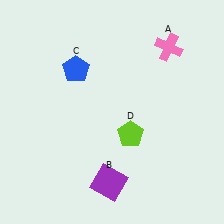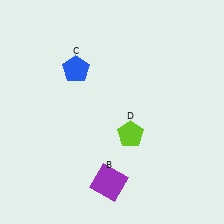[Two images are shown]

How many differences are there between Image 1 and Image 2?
There is 1 difference between the two images.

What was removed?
The pink cross (A) was removed in Image 2.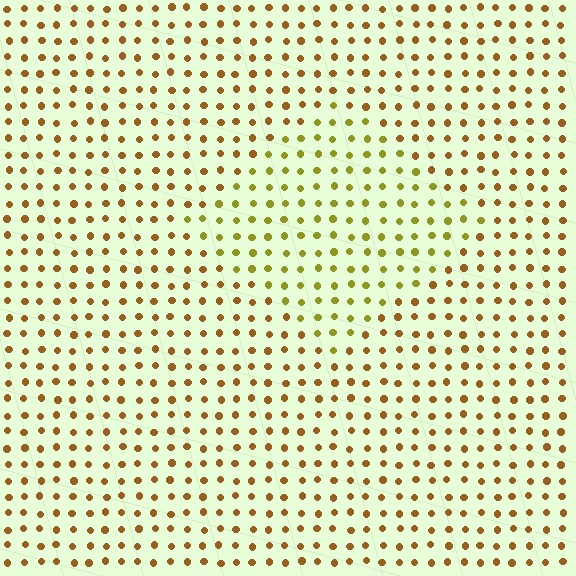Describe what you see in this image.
The image is filled with small brown elements in a uniform arrangement. A diamond-shaped region is visible where the elements are tinted to a slightly different hue, forming a subtle color boundary.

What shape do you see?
I see a diamond.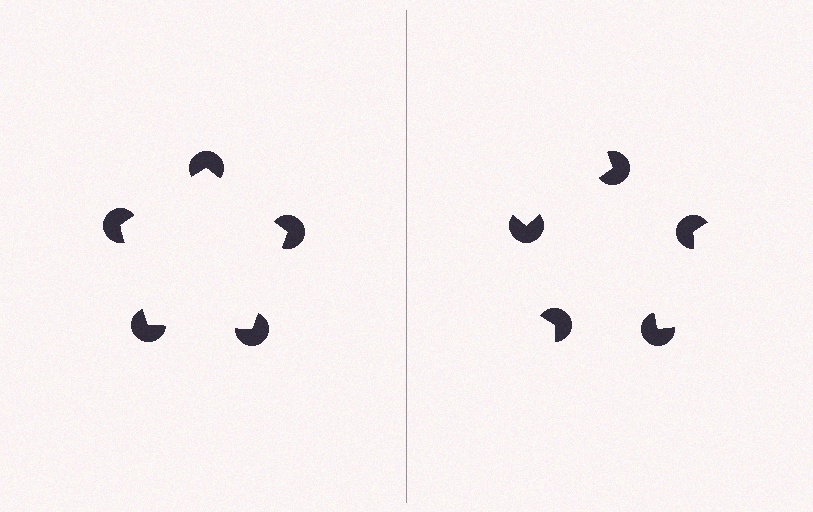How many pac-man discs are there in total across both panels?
10 — 5 on each side.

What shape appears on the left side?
An illusory pentagon.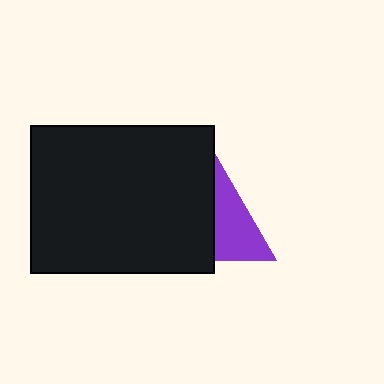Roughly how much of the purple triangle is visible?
A small part of it is visible (roughly 42%).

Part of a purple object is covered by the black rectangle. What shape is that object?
It is a triangle.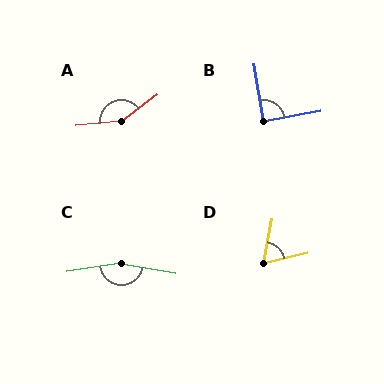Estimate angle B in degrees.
Approximately 90 degrees.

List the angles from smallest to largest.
D (67°), B (90°), A (148°), C (162°).